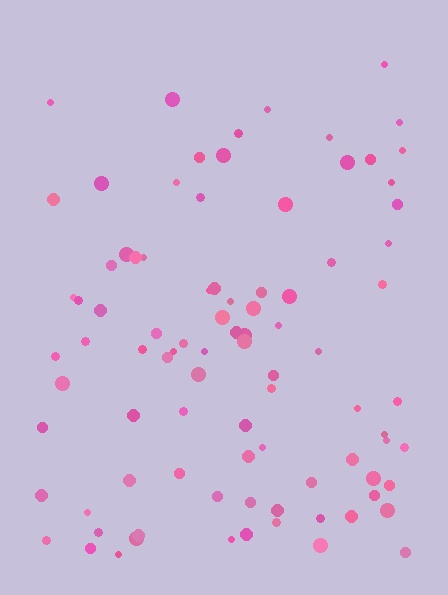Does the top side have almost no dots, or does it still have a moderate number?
Still a moderate number, just noticeably fewer than the bottom.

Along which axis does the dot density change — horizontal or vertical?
Vertical.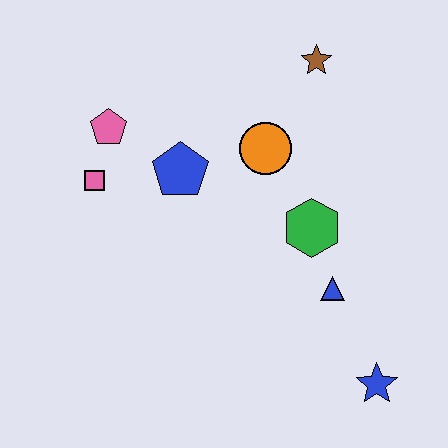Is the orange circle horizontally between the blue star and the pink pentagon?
Yes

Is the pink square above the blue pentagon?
No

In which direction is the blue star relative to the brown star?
The blue star is below the brown star.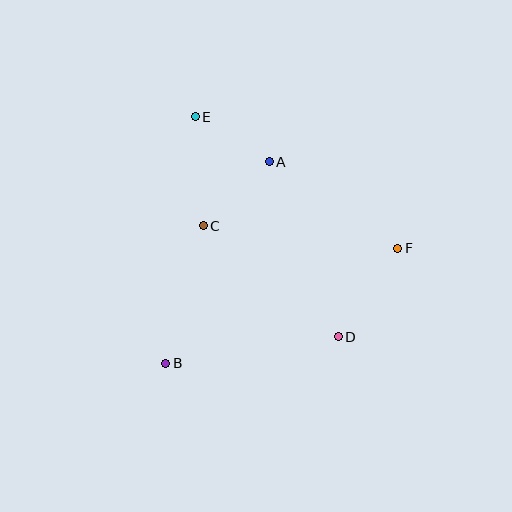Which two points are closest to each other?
Points A and E are closest to each other.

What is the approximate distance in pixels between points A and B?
The distance between A and B is approximately 227 pixels.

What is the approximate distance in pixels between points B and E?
The distance between B and E is approximately 248 pixels.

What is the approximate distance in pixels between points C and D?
The distance between C and D is approximately 175 pixels.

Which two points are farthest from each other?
Points D and E are farthest from each other.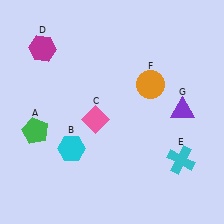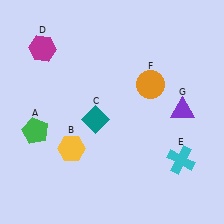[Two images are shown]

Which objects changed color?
B changed from cyan to yellow. C changed from pink to teal.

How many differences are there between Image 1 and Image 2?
There are 2 differences between the two images.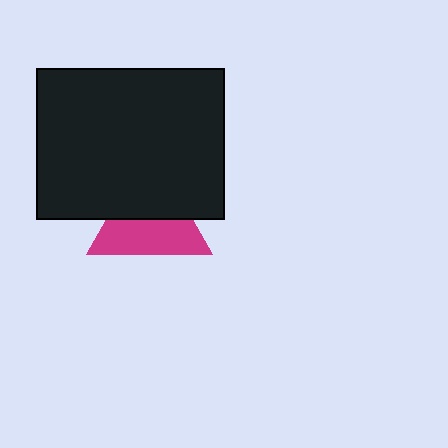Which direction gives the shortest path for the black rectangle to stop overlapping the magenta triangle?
Moving up gives the shortest separation.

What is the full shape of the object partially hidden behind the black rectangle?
The partially hidden object is a magenta triangle.